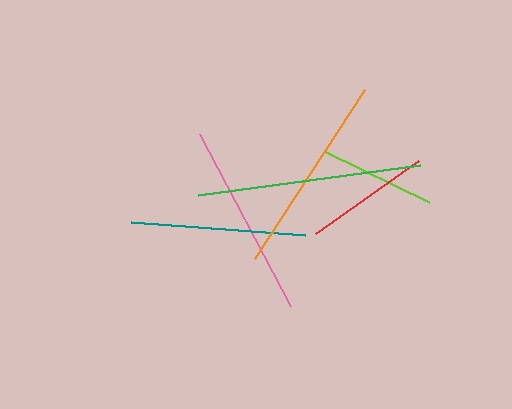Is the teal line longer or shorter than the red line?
The teal line is longer than the red line.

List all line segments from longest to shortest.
From longest to shortest: green, orange, pink, teal, red, lime.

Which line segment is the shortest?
The lime line is the shortest at approximately 114 pixels.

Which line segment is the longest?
The green line is the longest at approximately 224 pixels.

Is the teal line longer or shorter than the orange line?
The orange line is longer than the teal line.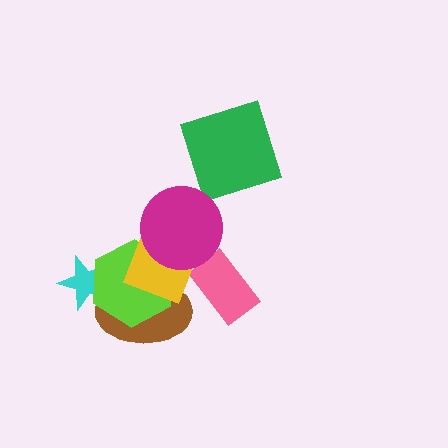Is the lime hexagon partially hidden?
Yes, it is partially covered by another shape.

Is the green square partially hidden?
No, no other shape covers it.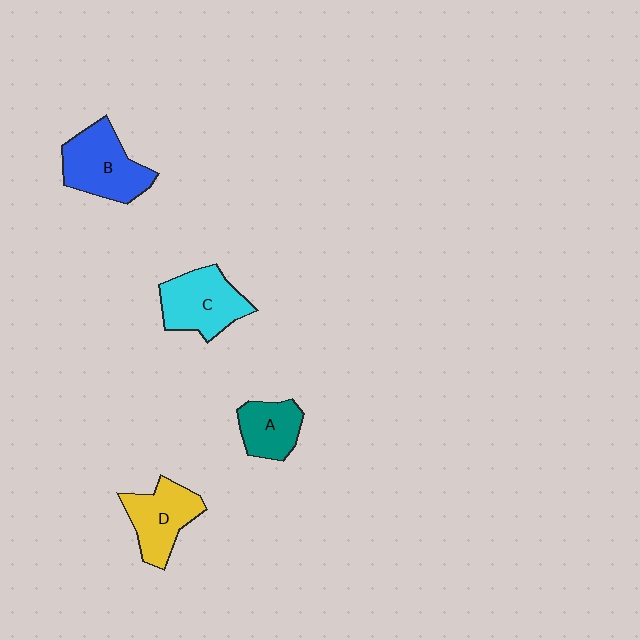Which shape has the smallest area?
Shape A (teal).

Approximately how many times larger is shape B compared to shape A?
Approximately 1.5 times.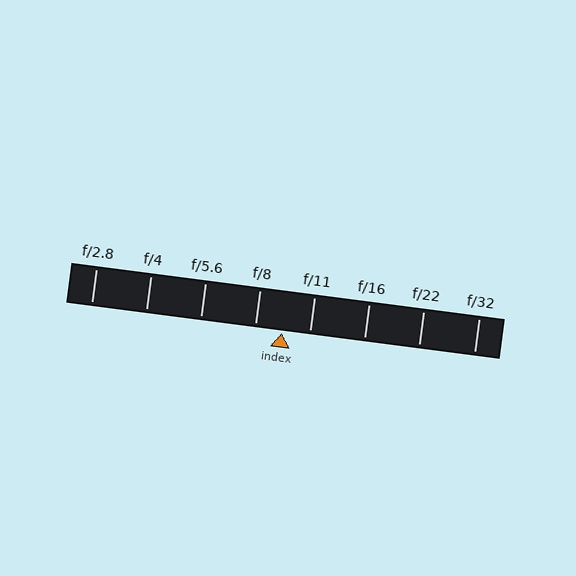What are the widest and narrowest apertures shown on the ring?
The widest aperture shown is f/2.8 and the narrowest is f/32.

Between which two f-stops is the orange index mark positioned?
The index mark is between f/8 and f/11.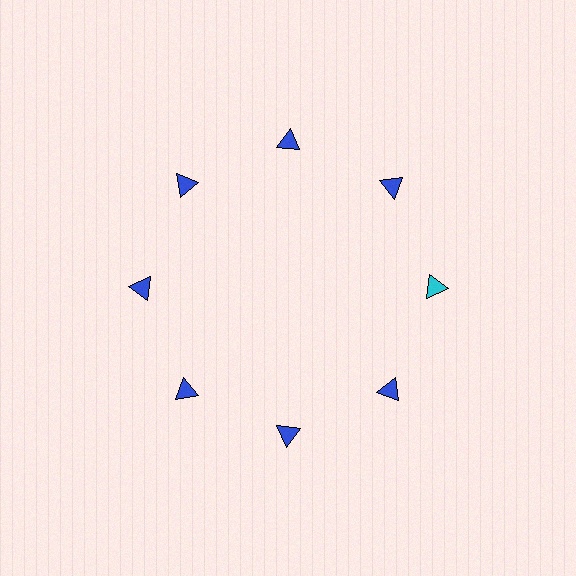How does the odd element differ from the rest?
It has a different color: cyan instead of blue.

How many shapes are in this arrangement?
There are 8 shapes arranged in a ring pattern.